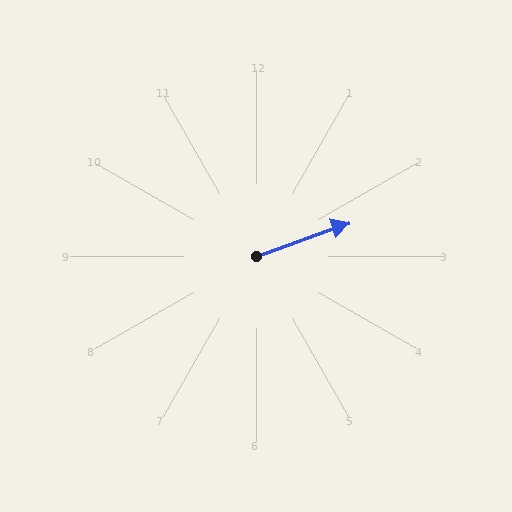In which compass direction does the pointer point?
East.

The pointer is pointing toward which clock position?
Roughly 2 o'clock.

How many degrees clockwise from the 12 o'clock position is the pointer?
Approximately 70 degrees.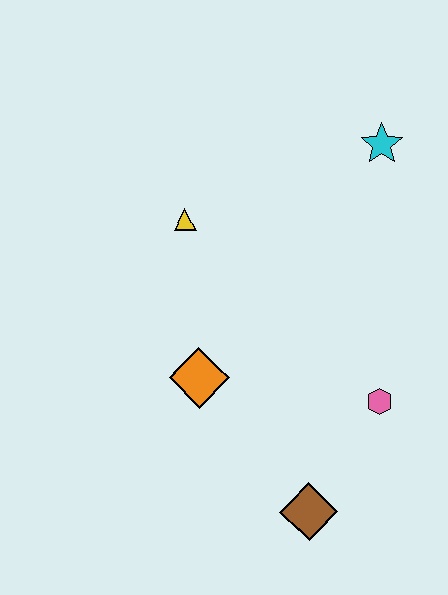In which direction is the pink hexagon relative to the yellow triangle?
The pink hexagon is to the right of the yellow triangle.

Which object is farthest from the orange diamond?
The cyan star is farthest from the orange diamond.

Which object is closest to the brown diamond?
The pink hexagon is closest to the brown diamond.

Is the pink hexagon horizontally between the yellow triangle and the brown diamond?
No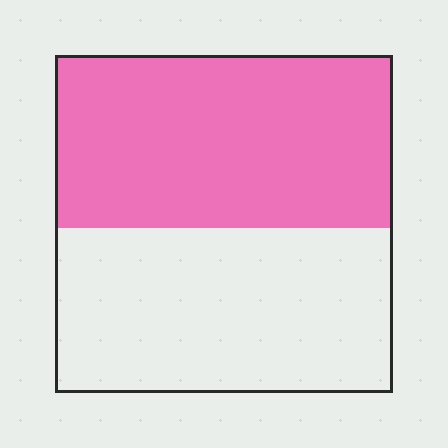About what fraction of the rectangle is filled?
About one half (1/2).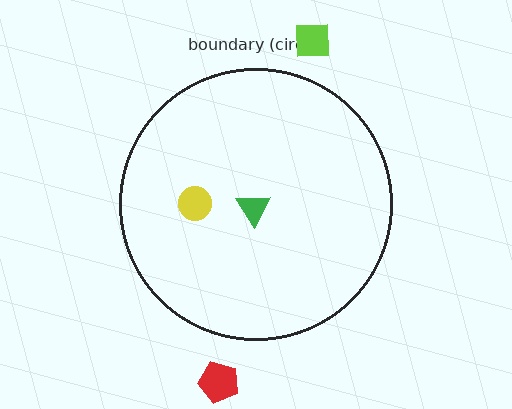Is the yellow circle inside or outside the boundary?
Inside.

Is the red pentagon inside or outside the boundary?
Outside.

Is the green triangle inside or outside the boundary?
Inside.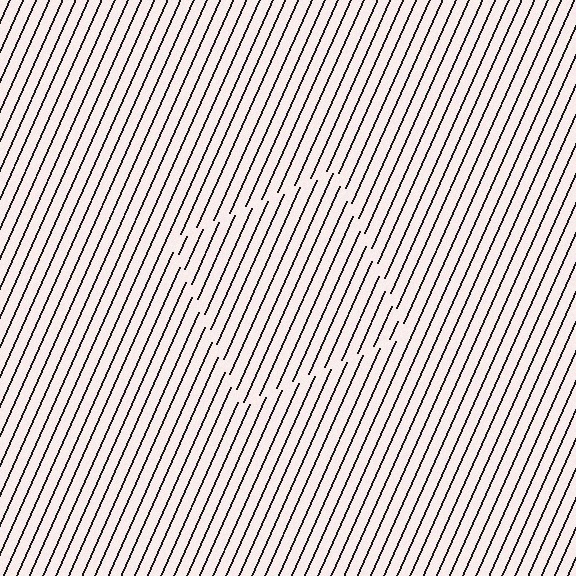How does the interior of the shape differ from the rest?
The interior of the shape contains the same grating, shifted by half a period — the contour is defined by the phase discontinuity where line-ends from the inner and outer gratings abut.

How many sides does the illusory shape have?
4 sides — the line-ends trace a square.